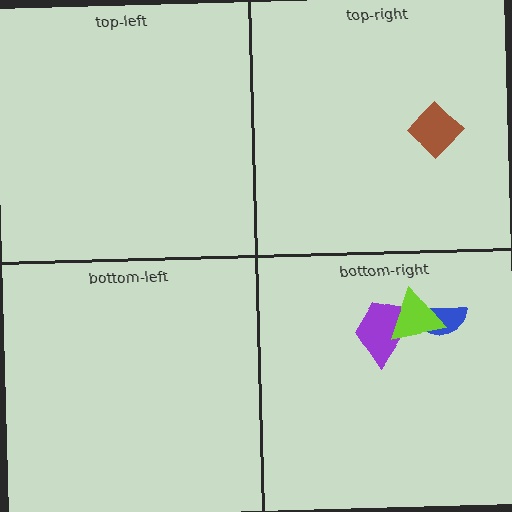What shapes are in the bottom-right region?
The purple trapezoid, the blue semicircle, the lime triangle.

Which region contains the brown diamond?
The top-right region.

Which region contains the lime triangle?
The bottom-right region.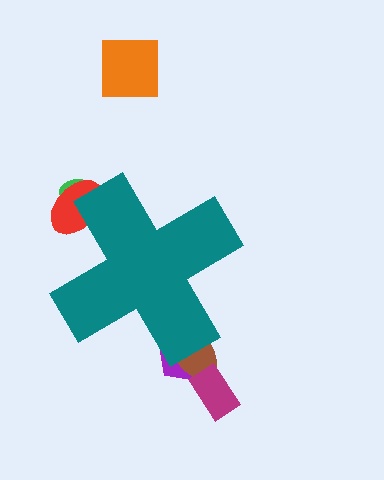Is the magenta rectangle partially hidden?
No, the magenta rectangle is fully visible.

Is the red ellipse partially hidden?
Yes, the red ellipse is partially hidden behind the teal cross.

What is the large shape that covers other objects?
A teal cross.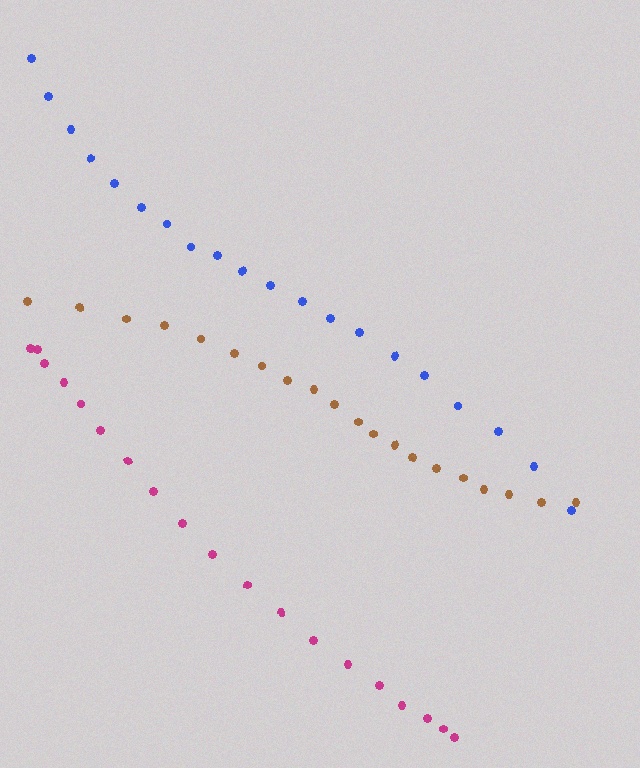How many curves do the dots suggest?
There are 3 distinct paths.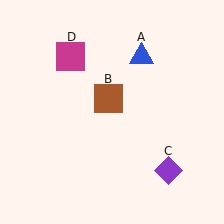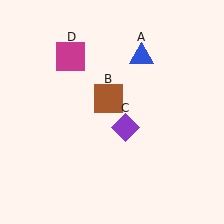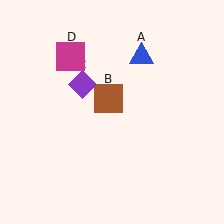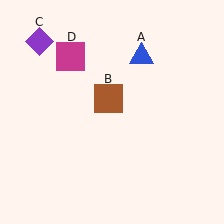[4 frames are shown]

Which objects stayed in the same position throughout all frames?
Blue triangle (object A) and brown square (object B) and magenta square (object D) remained stationary.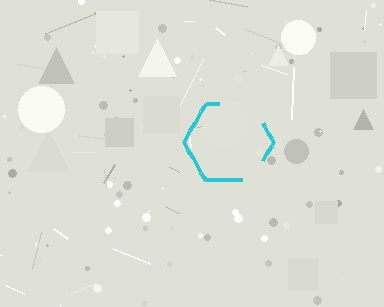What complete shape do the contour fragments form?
The contour fragments form a hexagon.